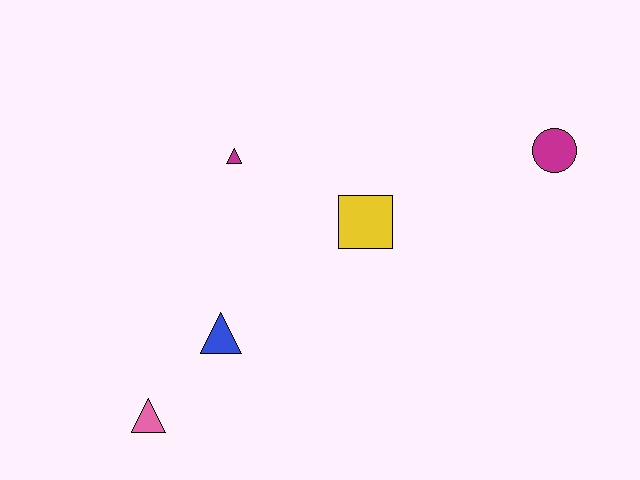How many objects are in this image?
There are 5 objects.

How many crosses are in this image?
There are no crosses.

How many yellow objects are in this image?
There is 1 yellow object.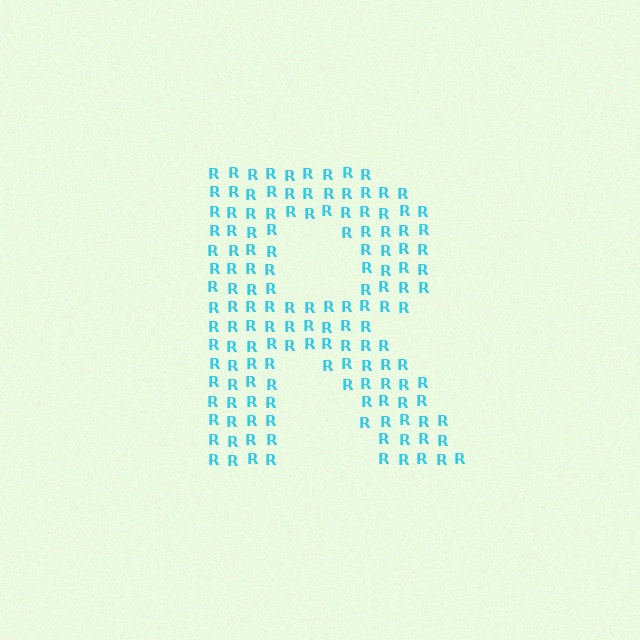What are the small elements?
The small elements are letter R's.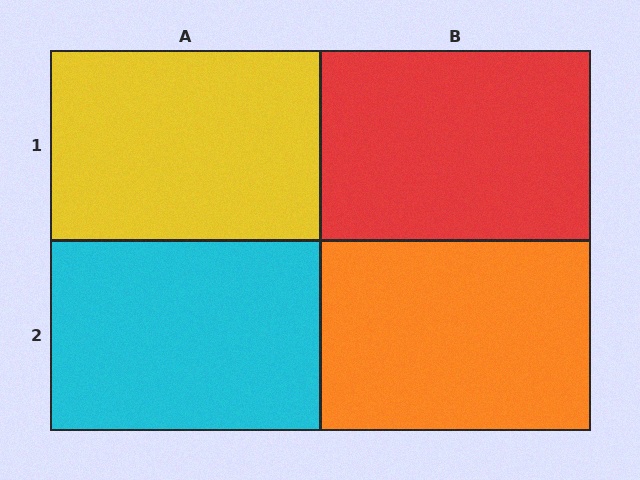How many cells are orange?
1 cell is orange.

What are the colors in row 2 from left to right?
Cyan, orange.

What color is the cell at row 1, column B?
Red.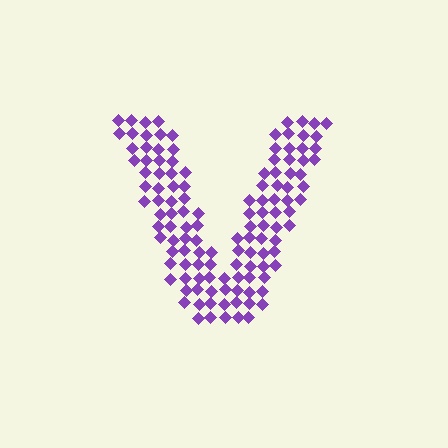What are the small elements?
The small elements are diamonds.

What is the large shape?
The large shape is the letter V.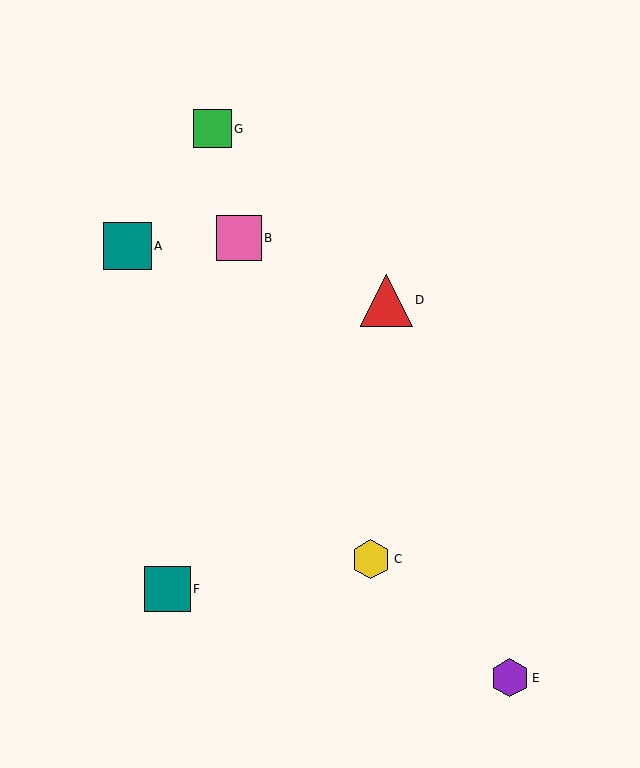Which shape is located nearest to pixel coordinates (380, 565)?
The yellow hexagon (labeled C) at (371, 559) is nearest to that location.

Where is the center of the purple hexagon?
The center of the purple hexagon is at (510, 678).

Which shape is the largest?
The red triangle (labeled D) is the largest.